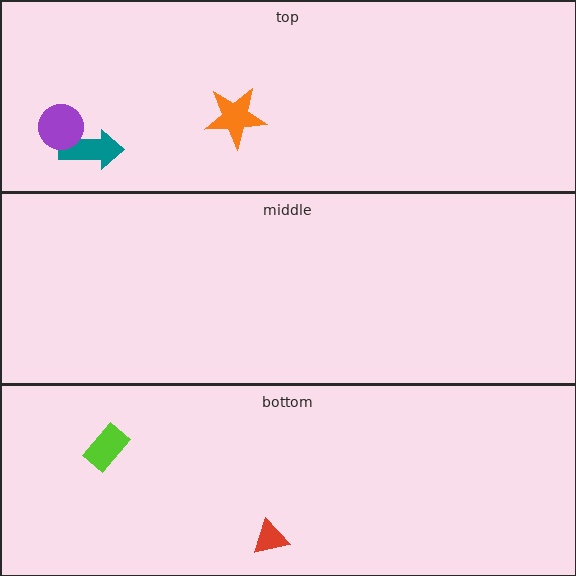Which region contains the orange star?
The top region.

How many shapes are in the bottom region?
2.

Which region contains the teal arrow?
The top region.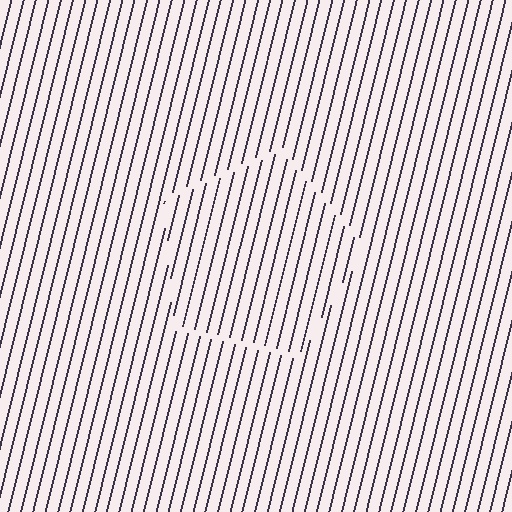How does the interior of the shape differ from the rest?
The interior of the shape contains the same grating, shifted by half a period — the contour is defined by the phase discontinuity where line-ends from the inner and outer gratings abut.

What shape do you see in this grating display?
An illusory pentagon. The interior of the shape contains the same grating, shifted by half a period — the contour is defined by the phase discontinuity where line-ends from the inner and outer gratings abut.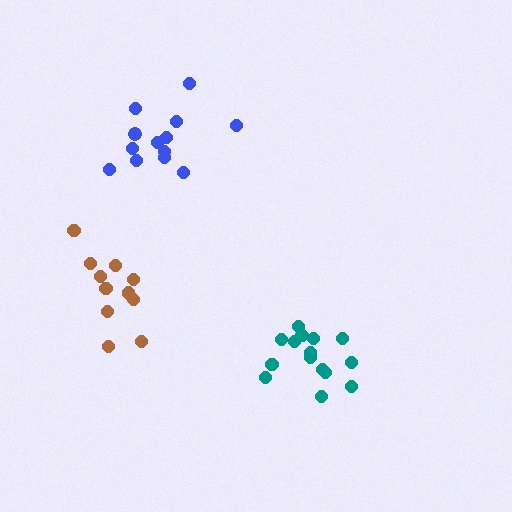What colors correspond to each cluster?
The clusters are colored: teal, brown, blue.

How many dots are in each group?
Group 1: 15 dots, Group 2: 11 dots, Group 3: 13 dots (39 total).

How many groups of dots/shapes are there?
There are 3 groups.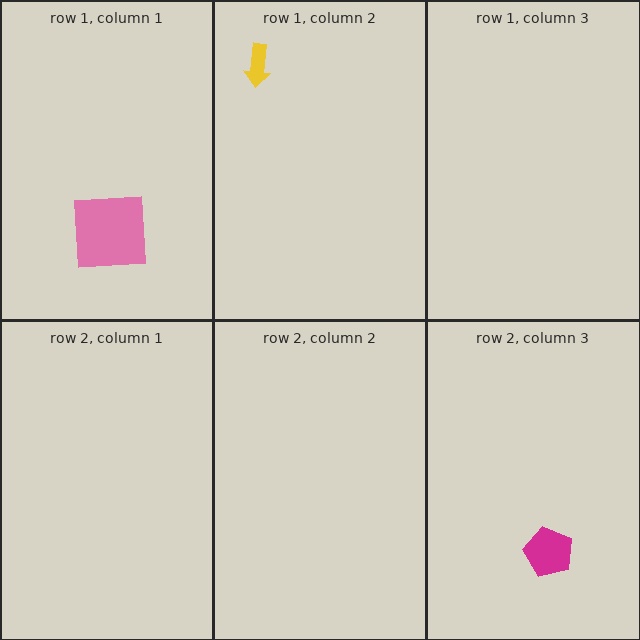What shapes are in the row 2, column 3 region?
The magenta pentagon.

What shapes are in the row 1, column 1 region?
The pink square.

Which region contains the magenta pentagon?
The row 2, column 3 region.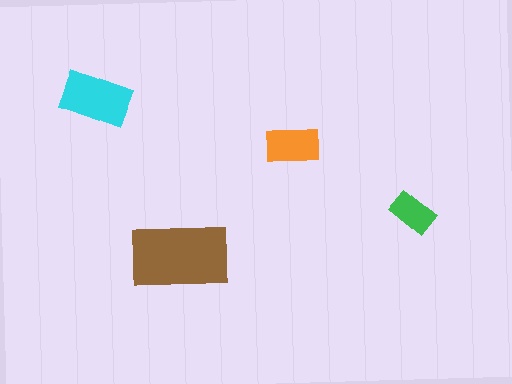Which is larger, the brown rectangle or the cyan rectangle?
The brown one.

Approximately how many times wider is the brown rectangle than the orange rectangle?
About 2 times wider.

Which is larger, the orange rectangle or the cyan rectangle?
The cyan one.